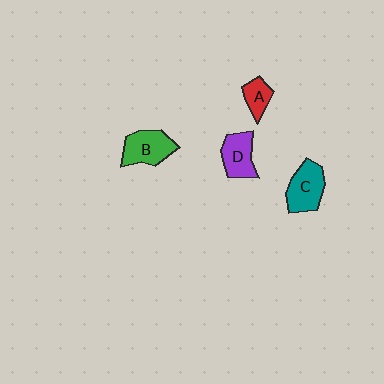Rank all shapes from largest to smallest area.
From largest to smallest: C (teal), B (green), D (purple), A (red).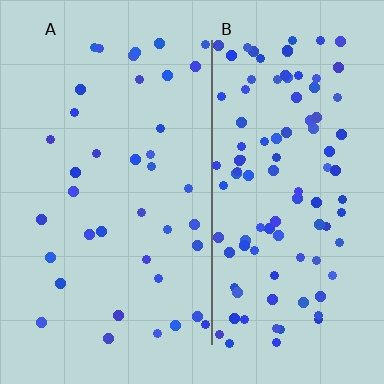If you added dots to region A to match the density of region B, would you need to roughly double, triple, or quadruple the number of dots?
Approximately triple.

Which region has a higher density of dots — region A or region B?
B (the right).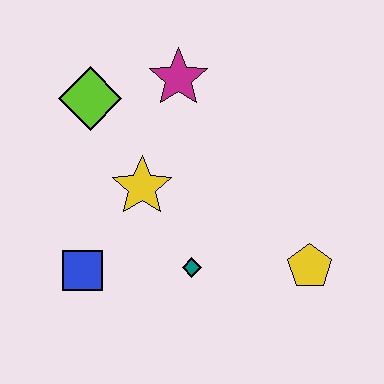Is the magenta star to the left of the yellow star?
No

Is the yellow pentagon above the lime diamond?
No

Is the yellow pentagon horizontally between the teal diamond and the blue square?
No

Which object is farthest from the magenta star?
The yellow pentagon is farthest from the magenta star.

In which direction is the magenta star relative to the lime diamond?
The magenta star is to the right of the lime diamond.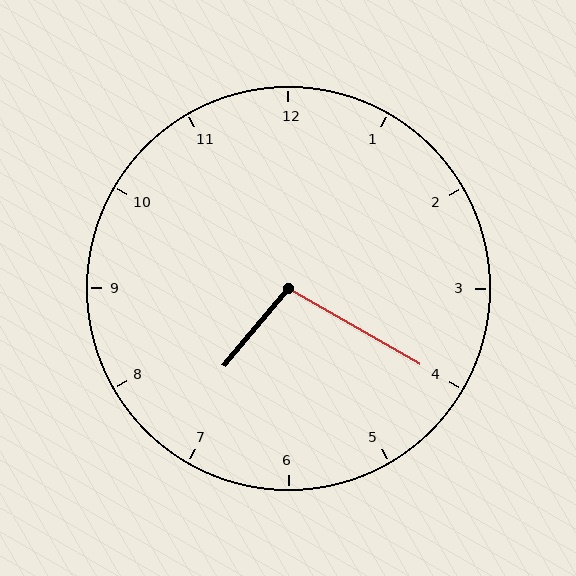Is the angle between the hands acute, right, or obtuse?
It is obtuse.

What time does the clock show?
7:20.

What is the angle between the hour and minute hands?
Approximately 100 degrees.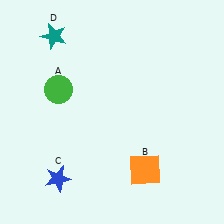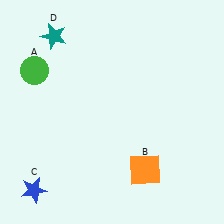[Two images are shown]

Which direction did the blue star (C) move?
The blue star (C) moved left.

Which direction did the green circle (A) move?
The green circle (A) moved left.